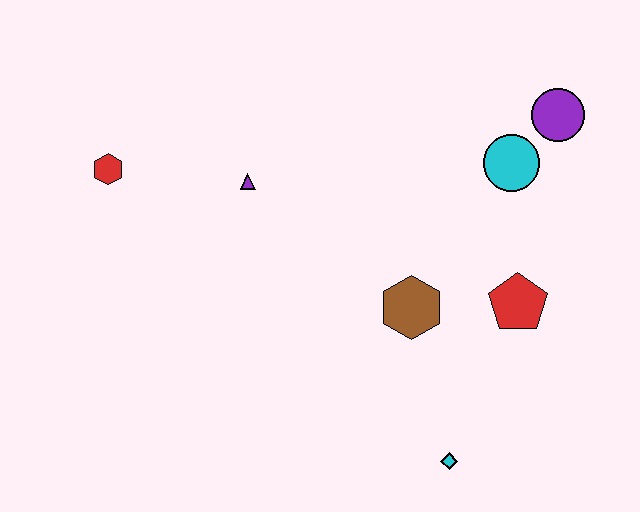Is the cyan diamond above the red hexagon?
No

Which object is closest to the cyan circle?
The purple circle is closest to the cyan circle.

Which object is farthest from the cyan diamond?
The red hexagon is farthest from the cyan diamond.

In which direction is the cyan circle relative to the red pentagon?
The cyan circle is above the red pentagon.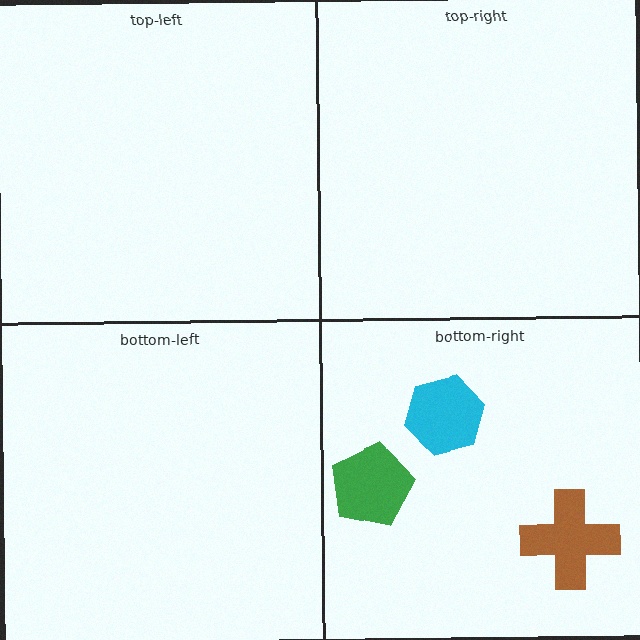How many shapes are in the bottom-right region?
3.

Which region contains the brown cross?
The bottom-right region.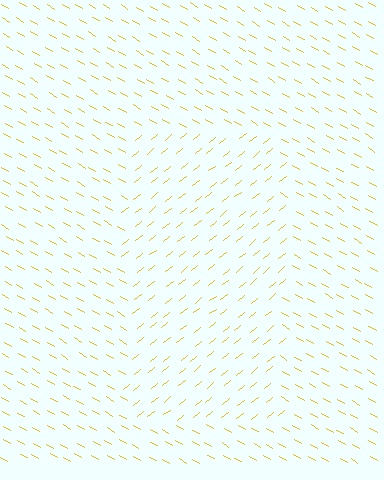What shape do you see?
I see a rectangle.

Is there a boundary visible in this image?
Yes, there is a texture boundary formed by a change in line orientation.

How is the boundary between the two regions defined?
The boundary is defined purely by a change in line orientation (approximately 69 degrees difference). All lines are the same color and thickness.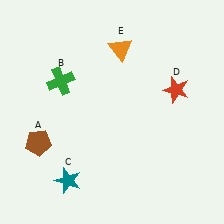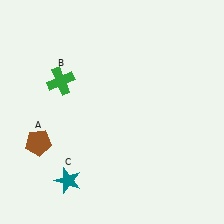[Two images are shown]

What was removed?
The red star (D), the orange triangle (E) were removed in Image 2.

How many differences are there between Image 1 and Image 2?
There are 2 differences between the two images.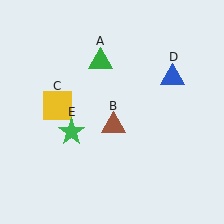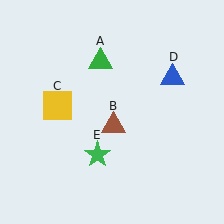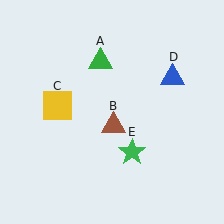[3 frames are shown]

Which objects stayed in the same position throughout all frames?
Green triangle (object A) and brown triangle (object B) and yellow square (object C) and blue triangle (object D) remained stationary.